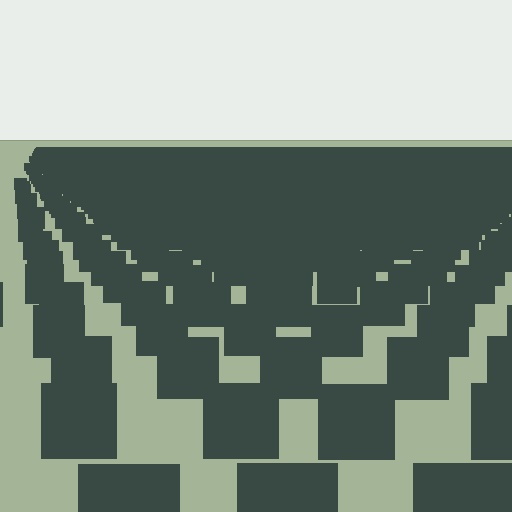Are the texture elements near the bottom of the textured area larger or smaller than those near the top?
Larger. Near the bottom, elements are closer to the viewer and appear at a bigger on-screen size.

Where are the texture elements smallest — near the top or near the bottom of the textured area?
Near the top.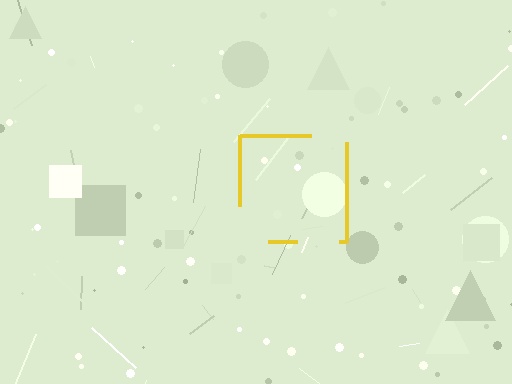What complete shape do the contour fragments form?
The contour fragments form a square.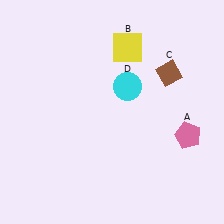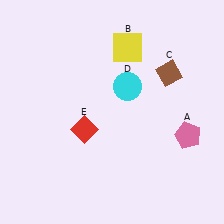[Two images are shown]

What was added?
A red diamond (E) was added in Image 2.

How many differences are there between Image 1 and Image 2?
There is 1 difference between the two images.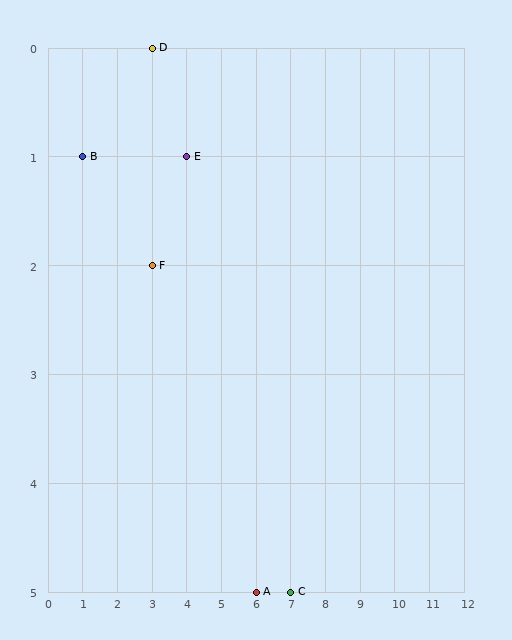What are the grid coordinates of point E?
Point E is at grid coordinates (4, 1).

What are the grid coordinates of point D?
Point D is at grid coordinates (3, 0).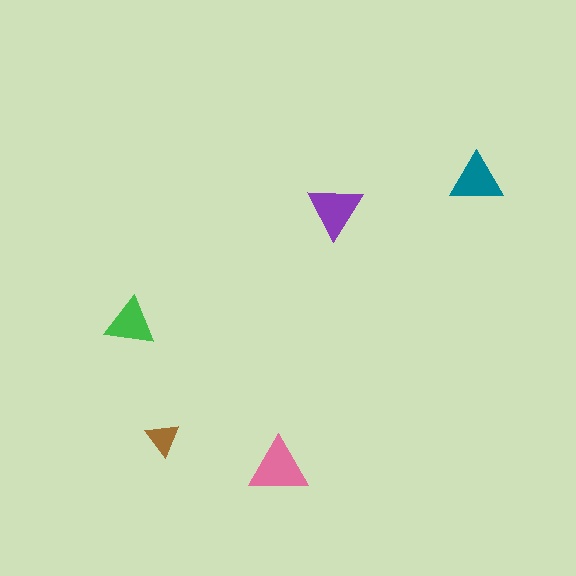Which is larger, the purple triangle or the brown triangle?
The purple one.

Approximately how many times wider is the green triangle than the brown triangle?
About 1.5 times wider.